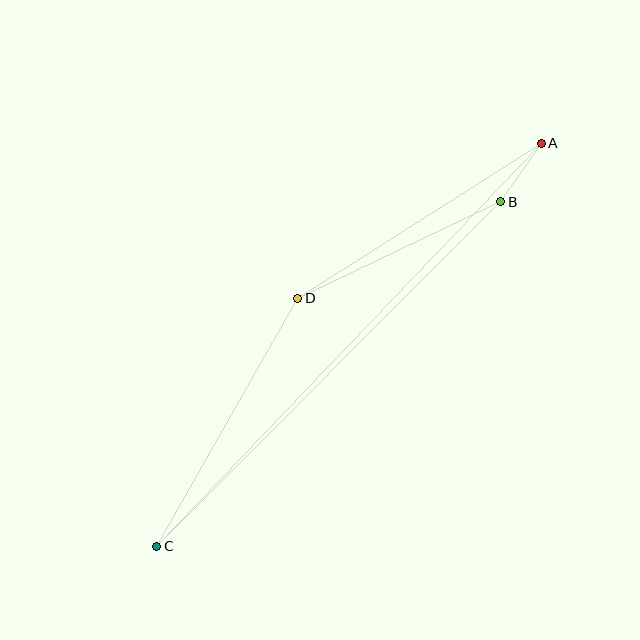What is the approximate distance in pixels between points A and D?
The distance between A and D is approximately 289 pixels.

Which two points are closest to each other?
Points A and B are closest to each other.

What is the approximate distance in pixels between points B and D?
The distance between B and D is approximately 225 pixels.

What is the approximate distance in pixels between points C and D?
The distance between C and D is approximately 285 pixels.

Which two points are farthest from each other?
Points A and C are farthest from each other.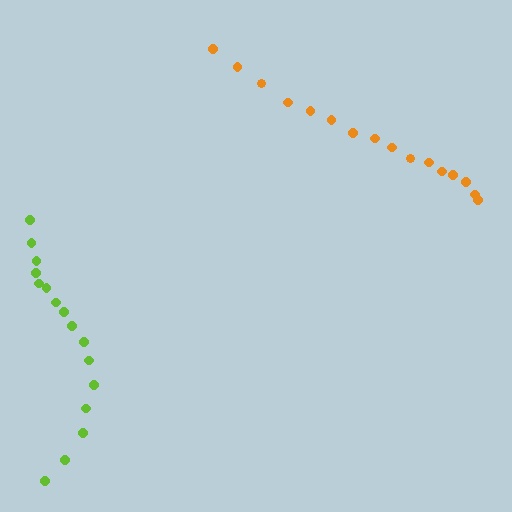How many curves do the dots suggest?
There are 2 distinct paths.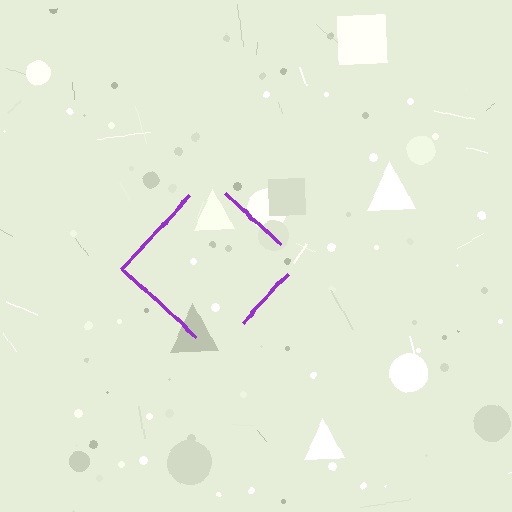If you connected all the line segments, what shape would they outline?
They would outline a diamond.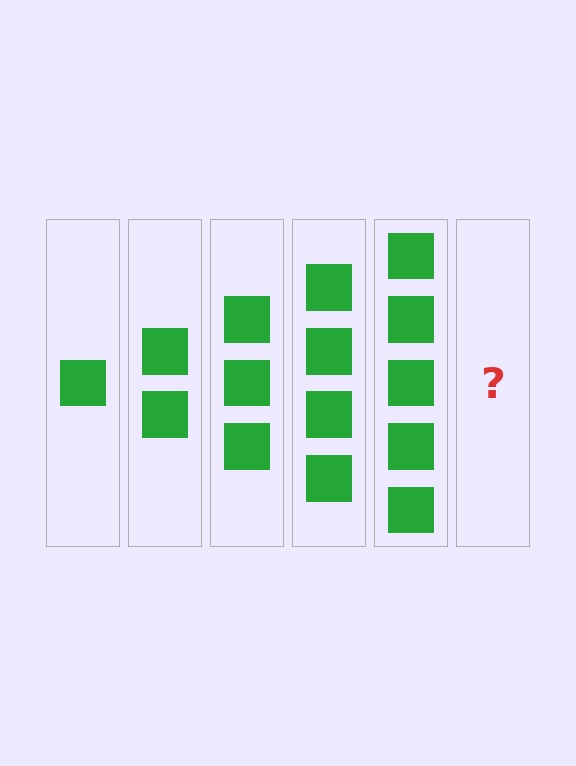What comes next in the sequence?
The next element should be 6 squares.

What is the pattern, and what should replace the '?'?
The pattern is that each step adds one more square. The '?' should be 6 squares.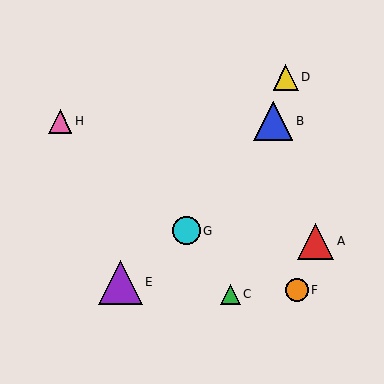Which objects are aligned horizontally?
Objects B, H are aligned horizontally.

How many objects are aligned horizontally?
2 objects (B, H) are aligned horizontally.